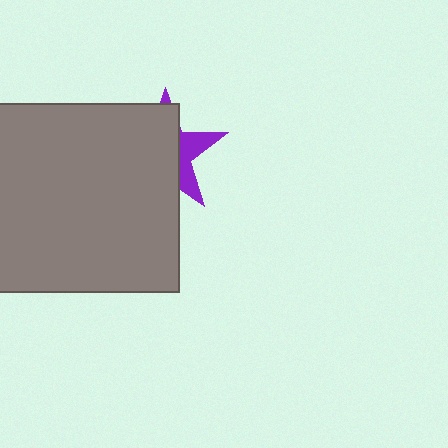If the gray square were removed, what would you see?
You would see the complete purple star.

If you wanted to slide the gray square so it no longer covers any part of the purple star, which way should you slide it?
Slide it left — that is the most direct way to separate the two shapes.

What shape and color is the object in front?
The object in front is a gray square.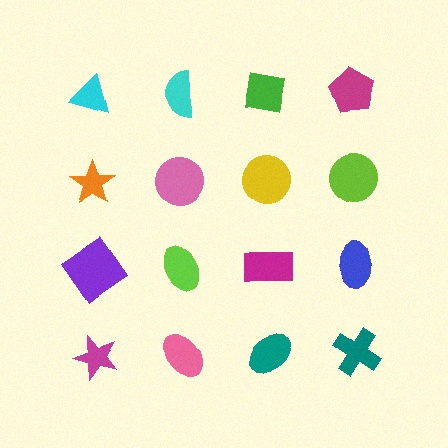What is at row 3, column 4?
A blue ellipse.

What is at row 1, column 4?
A magenta pentagon.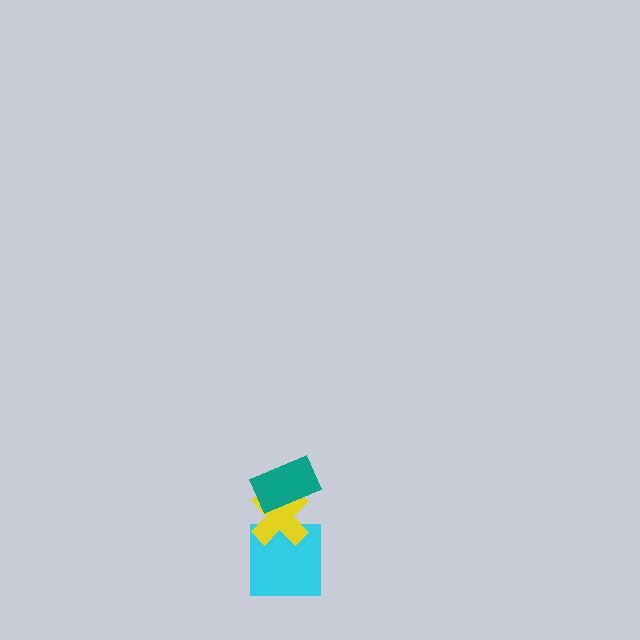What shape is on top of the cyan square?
The yellow cross is on top of the cyan square.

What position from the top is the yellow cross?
The yellow cross is 2nd from the top.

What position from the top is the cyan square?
The cyan square is 3rd from the top.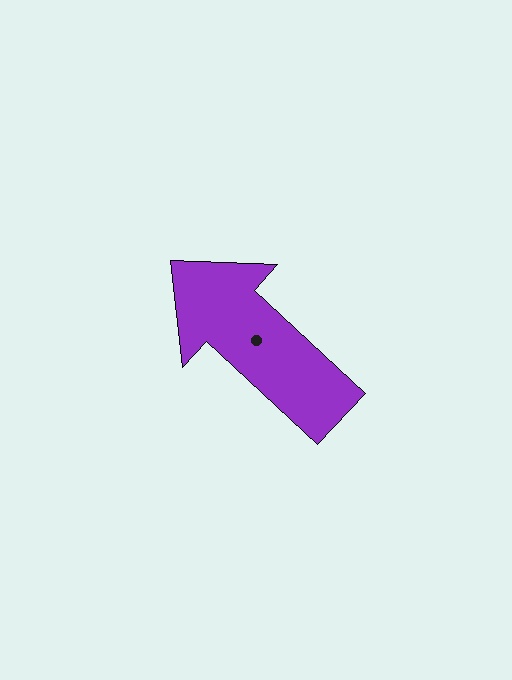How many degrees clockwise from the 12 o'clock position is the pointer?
Approximately 313 degrees.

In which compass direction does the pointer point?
Northwest.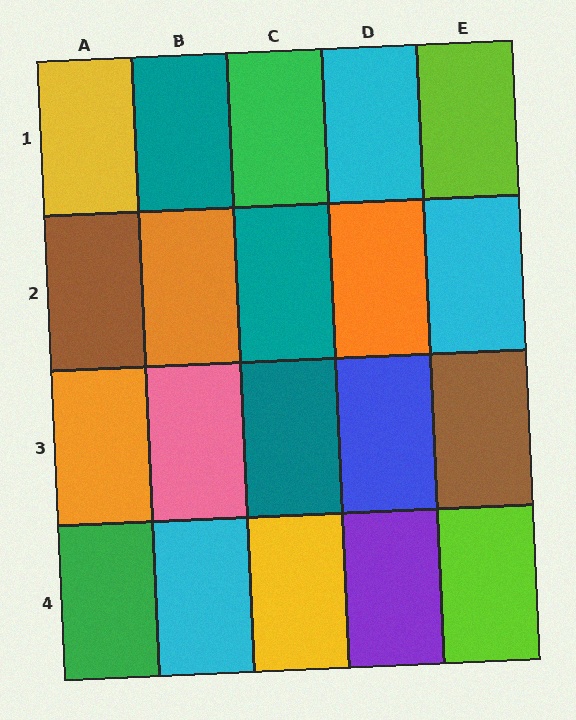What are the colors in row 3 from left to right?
Orange, pink, teal, blue, brown.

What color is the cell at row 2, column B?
Orange.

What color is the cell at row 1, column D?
Cyan.